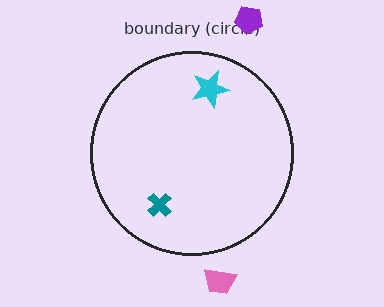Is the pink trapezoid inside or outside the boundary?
Outside.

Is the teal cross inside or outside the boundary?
Inside.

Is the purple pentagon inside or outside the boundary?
Outside.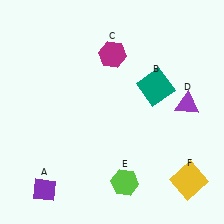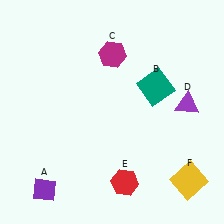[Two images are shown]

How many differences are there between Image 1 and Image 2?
There is 1 difference between the two images.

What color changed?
The hexagon (E) changed from lime in Image 1 to red in Image 2.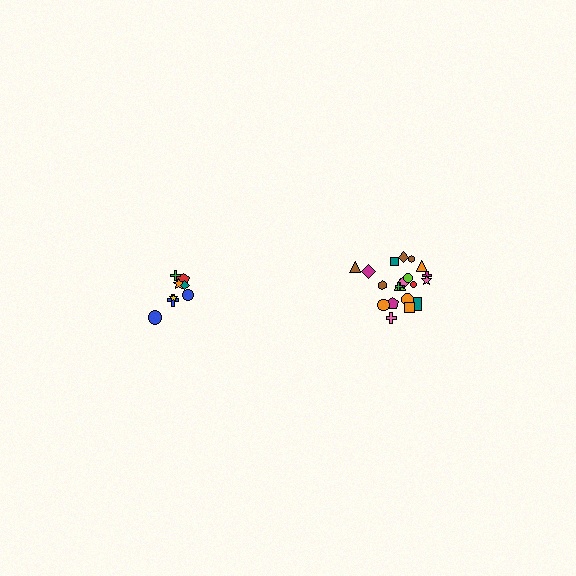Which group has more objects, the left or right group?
The right group.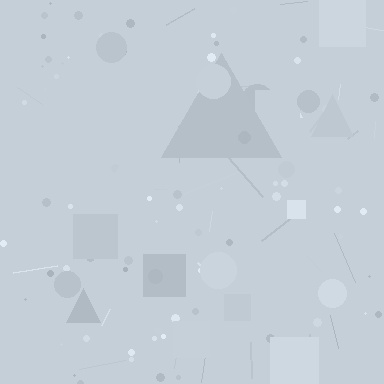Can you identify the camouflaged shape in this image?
The camouflaged shape is a triangle.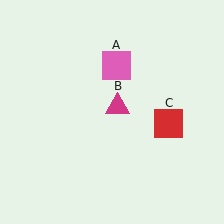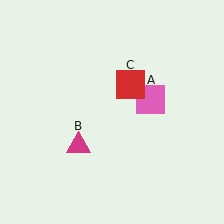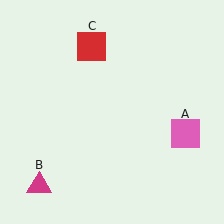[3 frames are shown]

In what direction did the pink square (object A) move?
The pink square (object A) moved down and to the right.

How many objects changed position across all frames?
3 objects changed position: pink square (object A), magenta triangle (object B), red square (object C).